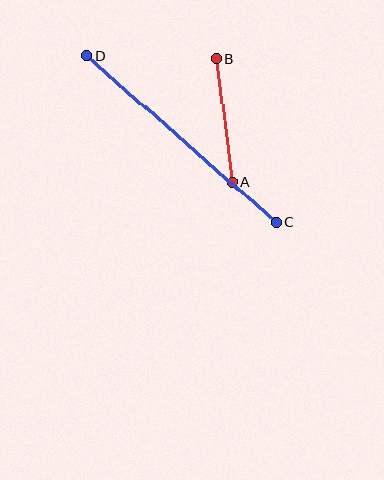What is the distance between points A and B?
The distance is approximately 125 pixels.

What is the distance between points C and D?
The distance is approximately 252 pixels.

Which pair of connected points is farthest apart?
Points C and D are farthest apart.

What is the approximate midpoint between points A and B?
The midpoint is at approximately (224, 120) pixels.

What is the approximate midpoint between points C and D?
The midpoint is at approximately (181, 139) pixels.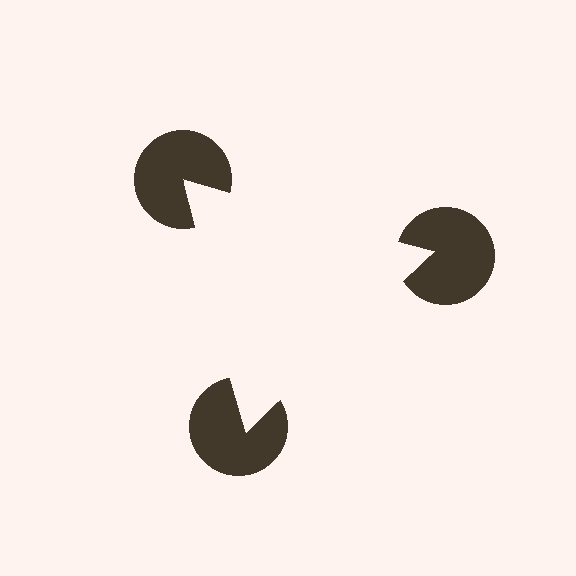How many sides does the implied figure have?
3 sides.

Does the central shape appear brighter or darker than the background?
It typically appears slightly brighter than the background, even though no actual brightness change is drawn.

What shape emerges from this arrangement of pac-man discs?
An illusory triangle — its edges are inferred from the aligned wedge cuts in the pac-man discs, not physically drawn.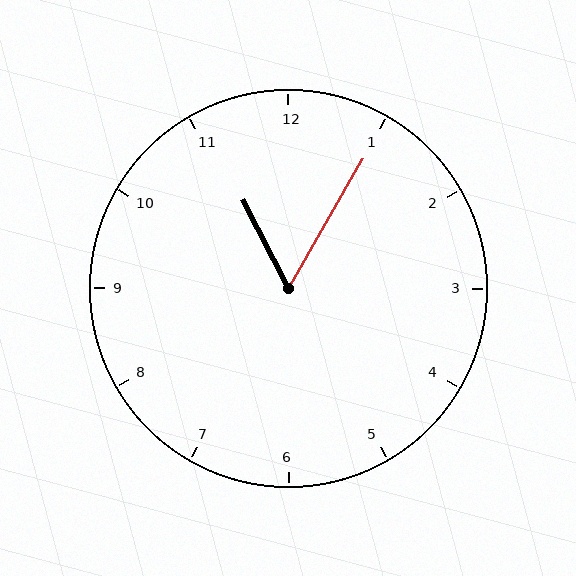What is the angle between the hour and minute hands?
Approximately 58 degrees.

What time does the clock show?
11:05.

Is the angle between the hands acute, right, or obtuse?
It is acute.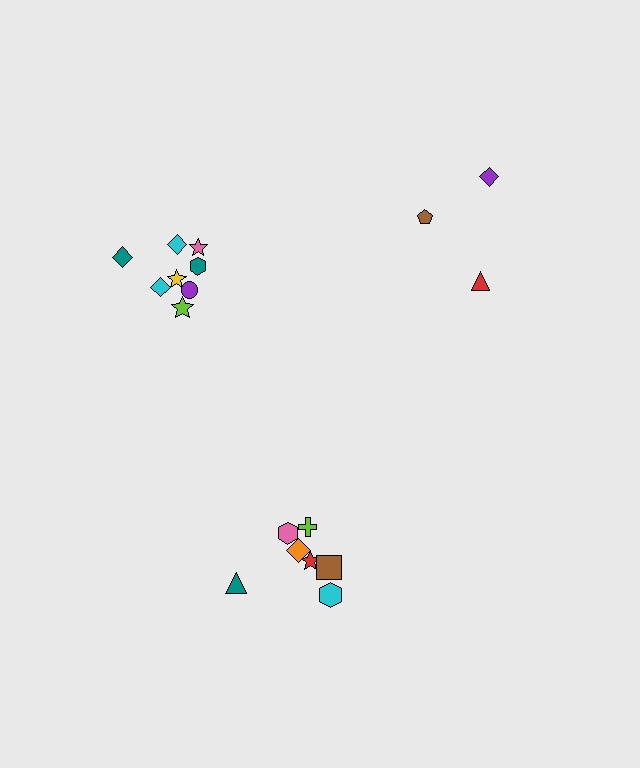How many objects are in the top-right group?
There are 3 objects.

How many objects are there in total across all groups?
There are 18 objects.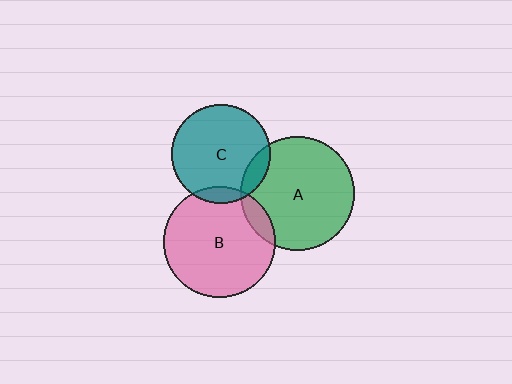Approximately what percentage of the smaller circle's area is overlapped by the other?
Approximately 10%.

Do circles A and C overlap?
Yes.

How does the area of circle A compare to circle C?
Approximately 1.3 times.